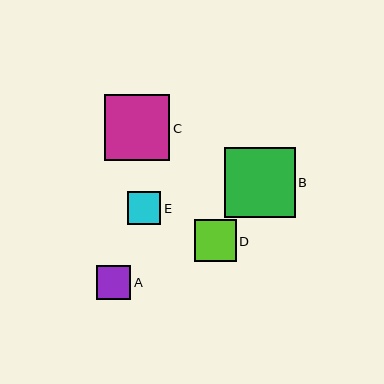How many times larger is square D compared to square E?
Square D is approximately 1.3 times the size of square E.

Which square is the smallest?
Square E is the smallest with a size of approximately 33 pixels.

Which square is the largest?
Square B is the largest with a size of approximately 70 pixels.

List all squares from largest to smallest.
From largest to smallest: B, C, D, A, E.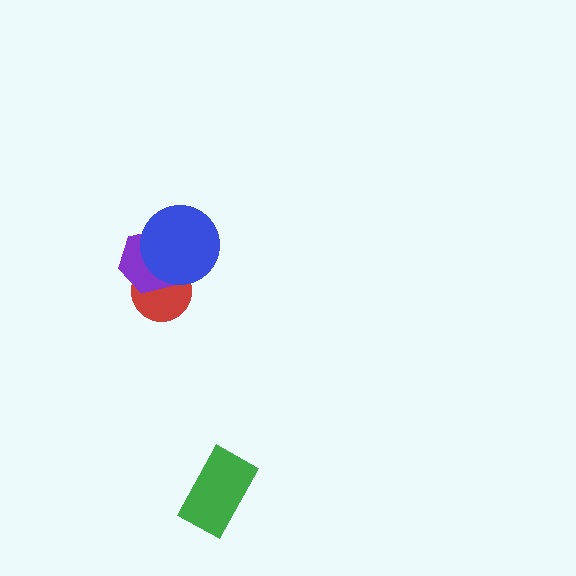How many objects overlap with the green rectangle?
0 objects overlap with the green rectangle.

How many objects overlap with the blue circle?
2 objects overlap with the blue circle.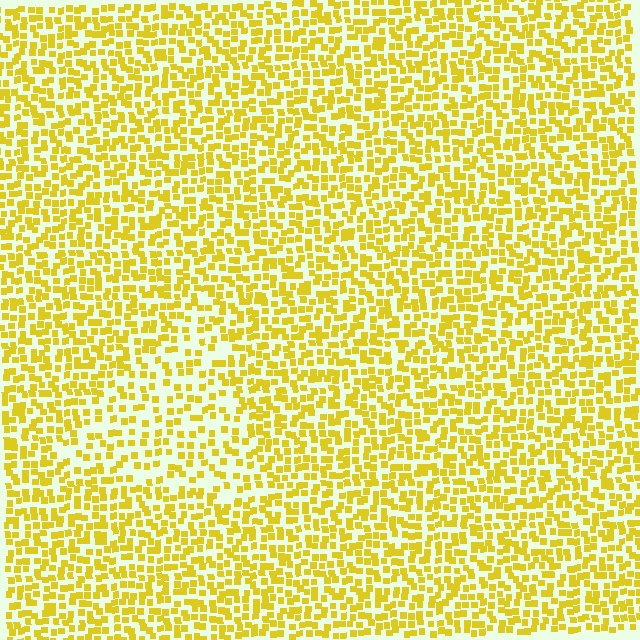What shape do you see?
I see a triangle.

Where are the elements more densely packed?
The elements are more densely packed outside the triangle boundary.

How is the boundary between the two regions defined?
The boundary is defined by a change in element density (approximately 1.7x ratio). All elements are the same color, size, and shape.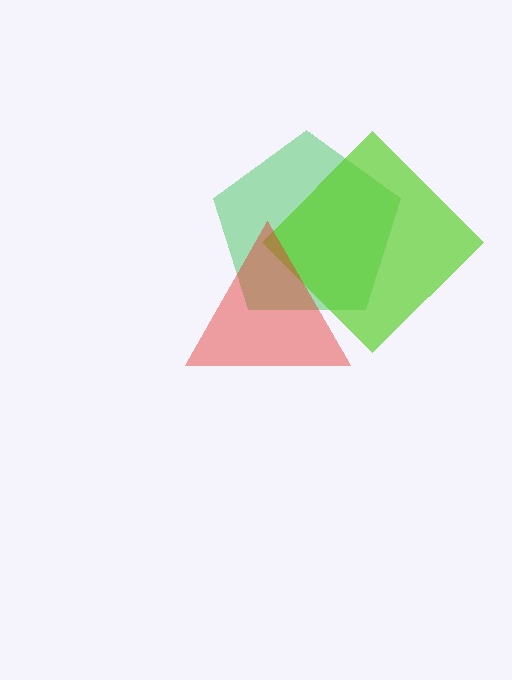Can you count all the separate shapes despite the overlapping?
Yes, there are 3 separate shapes.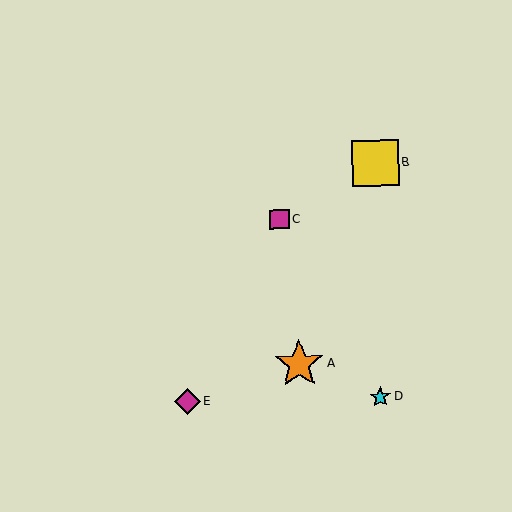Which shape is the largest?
The orange star (labeled A) is the largest.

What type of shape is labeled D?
Shape D is a cyan star.